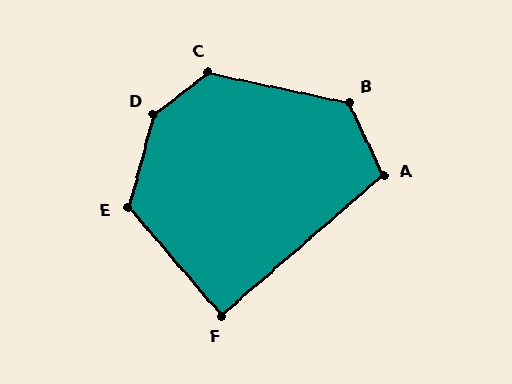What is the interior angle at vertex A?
Approximately 105 degrees (obtuse).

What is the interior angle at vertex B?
Approximately 128 degrees (obtuse).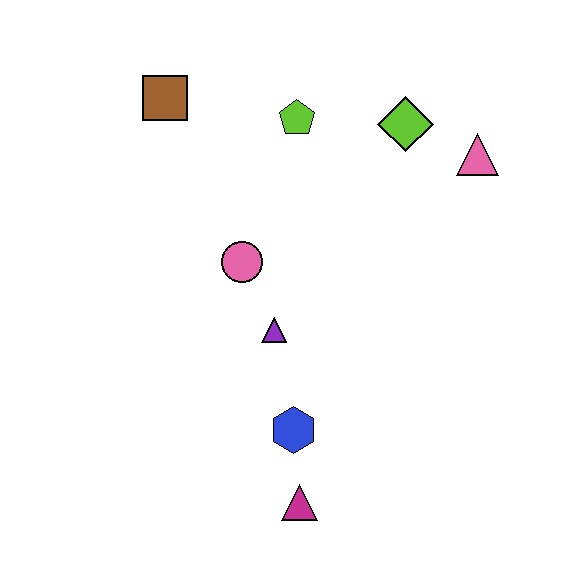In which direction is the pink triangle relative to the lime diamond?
The pink triangle is to the right of the lime diamond.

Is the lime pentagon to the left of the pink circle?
No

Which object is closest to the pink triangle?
The lime diamond is closest to the pink triangle.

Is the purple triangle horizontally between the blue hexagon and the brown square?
Yes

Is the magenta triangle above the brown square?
No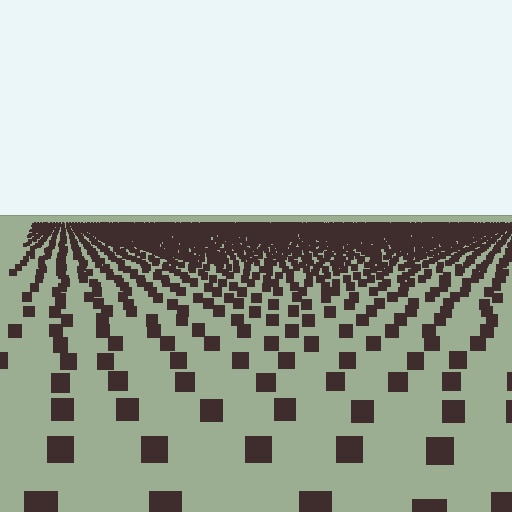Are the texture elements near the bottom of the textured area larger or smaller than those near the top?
Larger. Near the bottom, elements are closer to the viewer and appear at a bigger on-screen size.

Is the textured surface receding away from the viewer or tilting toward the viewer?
The surface is receding away from the viewer. Texture elements get smaller and denser toward the top.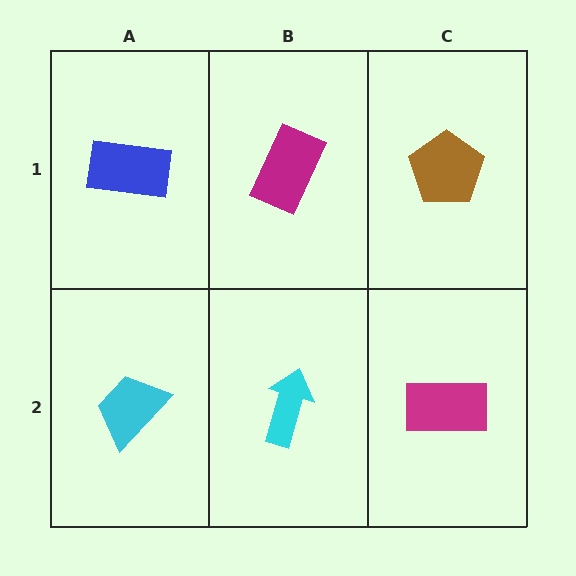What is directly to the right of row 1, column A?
A magenta rectangle.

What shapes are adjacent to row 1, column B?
A cyan arrow (row 2, column B), a blue rectangle (row 1, column A), a brown pentagon (row 1, column C).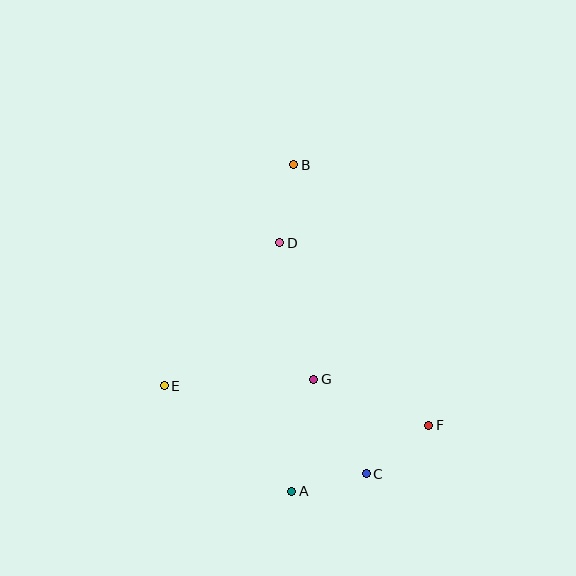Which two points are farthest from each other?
Points A and B are farthest from each other.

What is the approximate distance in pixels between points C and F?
The distance between C and F is approximately 79 pixels.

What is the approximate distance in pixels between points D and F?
The distance between D and F is approximately 235 pixels.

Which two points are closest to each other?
Points A and C are closest to each other.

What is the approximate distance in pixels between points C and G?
The distance between C and G is approximately 108 pixels.